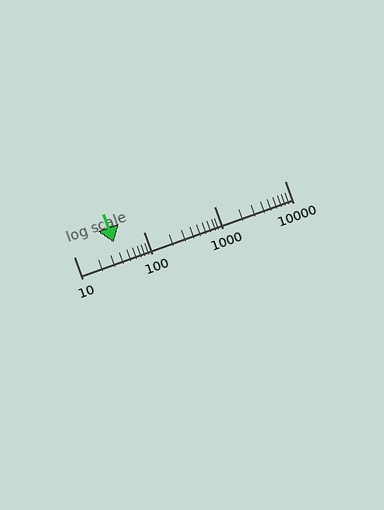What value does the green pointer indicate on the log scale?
The pointer indicates approximately 37.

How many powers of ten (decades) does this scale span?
The scale spans 3 decades, from 10 to 10000.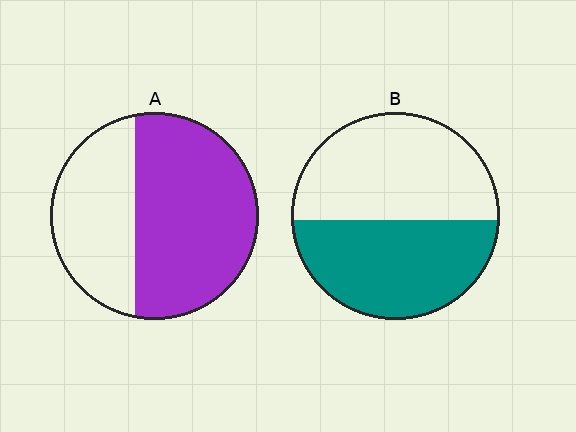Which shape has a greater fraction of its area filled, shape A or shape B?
Shape A.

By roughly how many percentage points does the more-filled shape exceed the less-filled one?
By roughly 15 percentage points (A over B).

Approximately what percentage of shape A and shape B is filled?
A is approximately 60% and B is approximately 50%.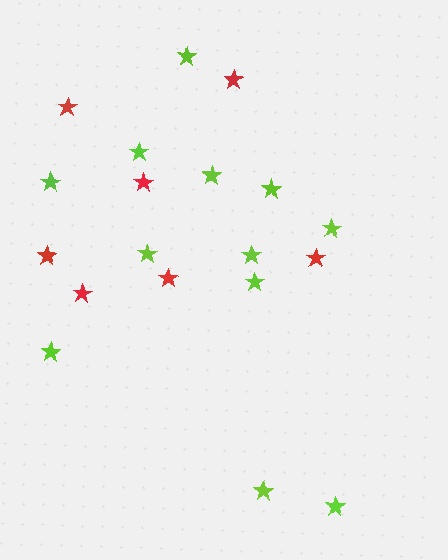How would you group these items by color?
There are 2 groups: one group of red stars (7) and one group of lime stars (12).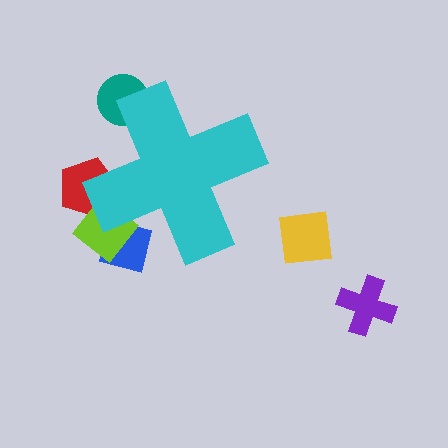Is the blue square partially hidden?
Yes, the blue square is partially hidden behind the cyan cross.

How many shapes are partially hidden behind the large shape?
4 shapes are partially hidden.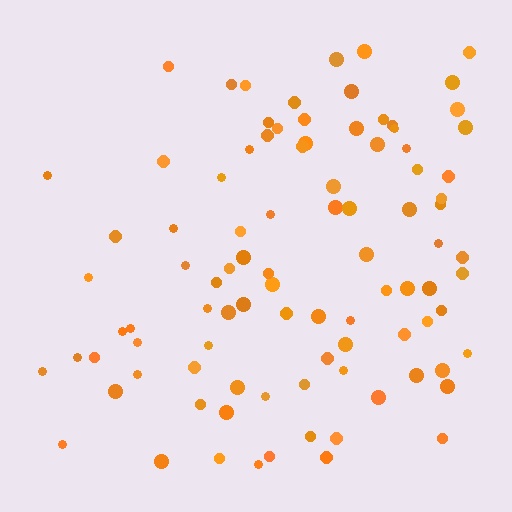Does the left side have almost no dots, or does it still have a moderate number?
Still a moderate number, just noticeably fewer than the right.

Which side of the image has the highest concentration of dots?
The right.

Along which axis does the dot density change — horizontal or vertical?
Horizontal.